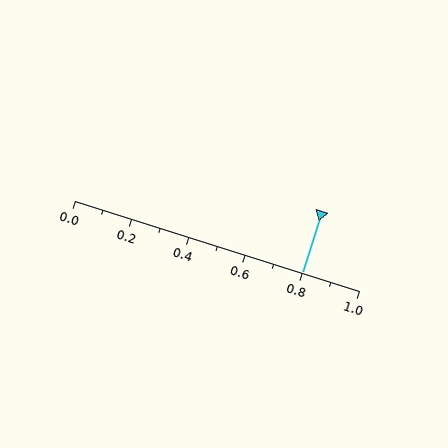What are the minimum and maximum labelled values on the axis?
The axis runs from 0.0 to 1.0.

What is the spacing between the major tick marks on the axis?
The major ticks are spaced 0.2 apart.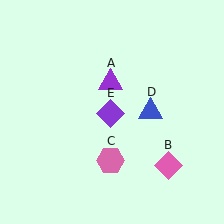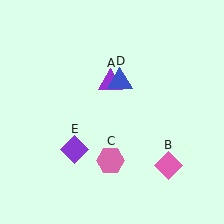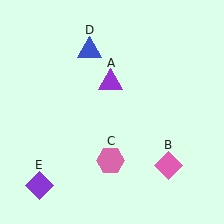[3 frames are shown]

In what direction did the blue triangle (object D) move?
The blue triangle (object D) moved up and to the left.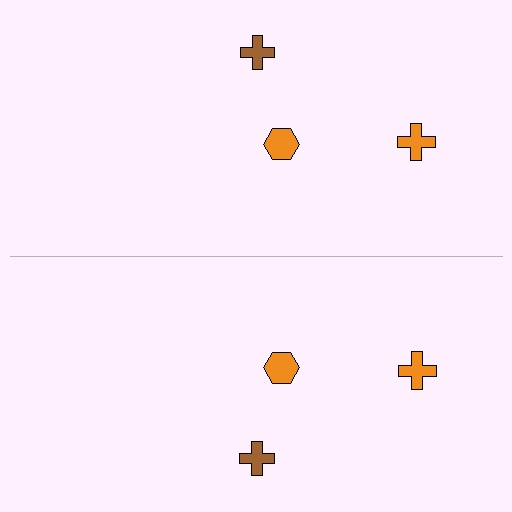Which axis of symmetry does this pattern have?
The pattern has a horizontal axis of symmetry running through the center of the image.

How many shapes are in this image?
There are 6 shapes in this image.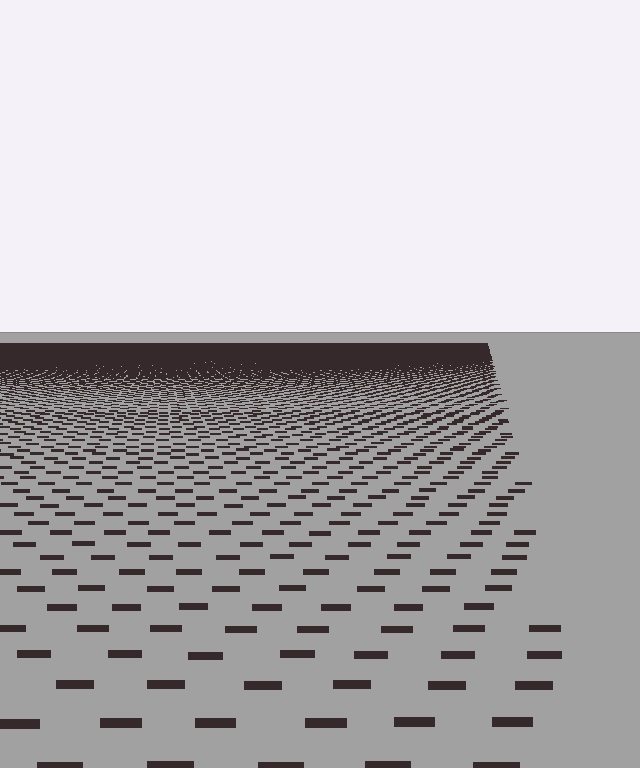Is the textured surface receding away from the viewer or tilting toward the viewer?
The surface is receding away from the viewer. Texture elements get smaller and denser toward the top.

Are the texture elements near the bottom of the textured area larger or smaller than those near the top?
Larger. Near the bottom, elements are closer to the viewer and appear at a bigger on-screen size.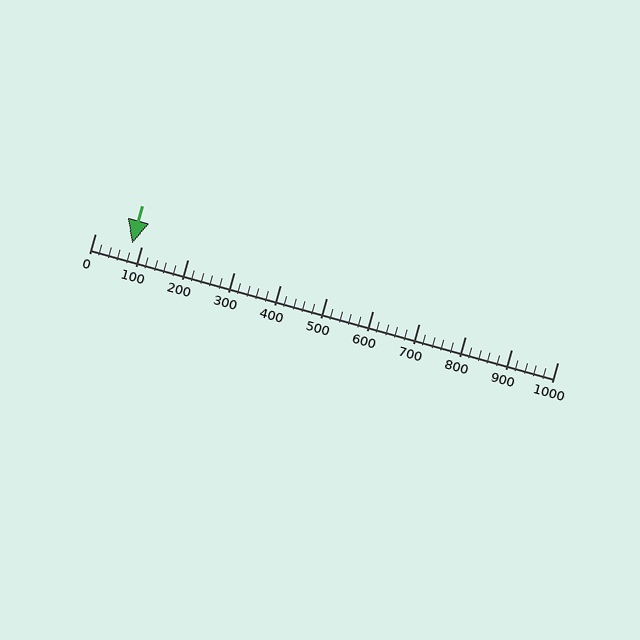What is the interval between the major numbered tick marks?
The major tick marks are spaced 100 units apart.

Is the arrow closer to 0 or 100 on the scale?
The arrow is closer to 100.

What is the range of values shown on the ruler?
The ruler shows values from 0 to 1000.